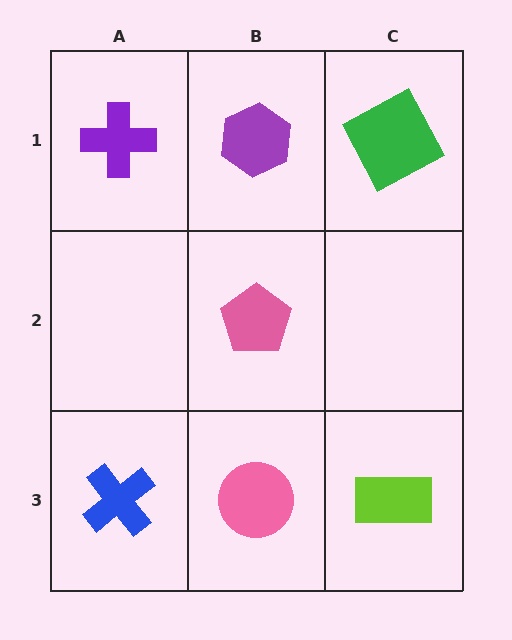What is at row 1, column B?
A purple hexagon.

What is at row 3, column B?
A pink circle.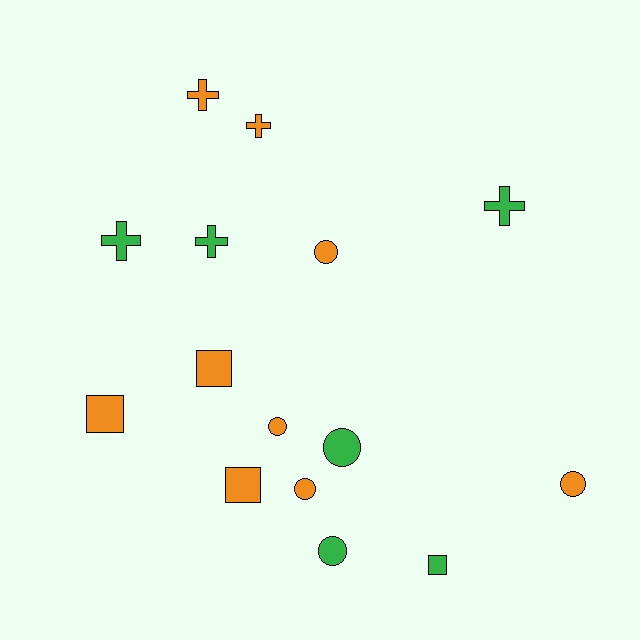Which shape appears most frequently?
Circle, with 6 objects.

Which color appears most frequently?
Orange, with 9 objects.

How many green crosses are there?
There are 3 green crosses.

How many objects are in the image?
There are 15 objects.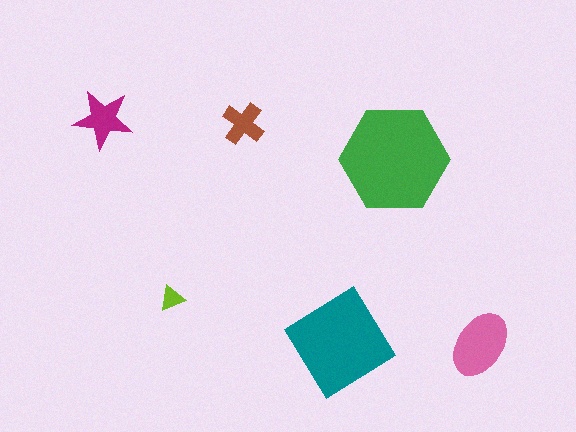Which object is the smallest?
The lime triangle.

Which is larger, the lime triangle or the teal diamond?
The teal diamond.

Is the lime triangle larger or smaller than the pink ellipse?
Smaller.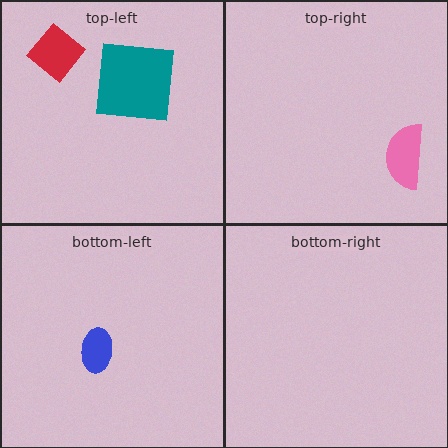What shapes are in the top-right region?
The pink semicircle.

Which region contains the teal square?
The top-left region.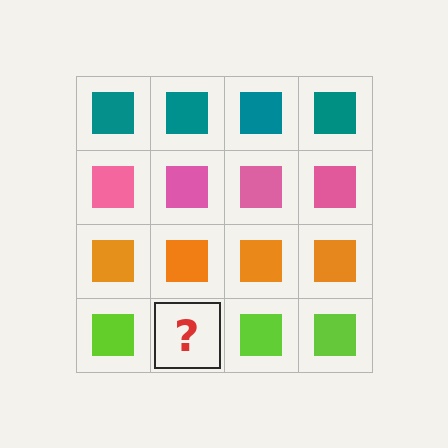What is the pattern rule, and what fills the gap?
The rule is that each row has a consistent color. The gap should be filled with a lime square.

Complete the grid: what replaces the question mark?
The question mark should be replaced with a lime square.